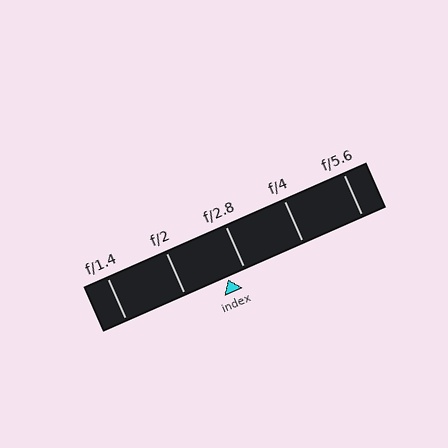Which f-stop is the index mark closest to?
The index mark is closest to f/2.8.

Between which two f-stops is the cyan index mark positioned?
The index mark is between f/2 and f/2.8.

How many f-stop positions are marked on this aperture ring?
There are 5 f-stop positions marked.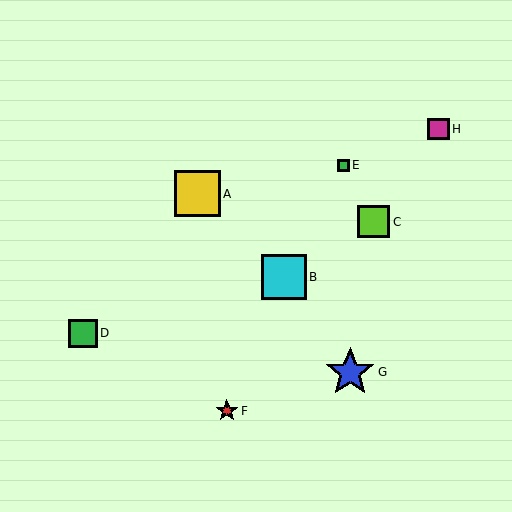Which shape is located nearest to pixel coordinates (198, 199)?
The yellow square (labeled A) at (197, 194) is nearest to that location.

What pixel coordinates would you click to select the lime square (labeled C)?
Click at (374, 222) to select the lime square C.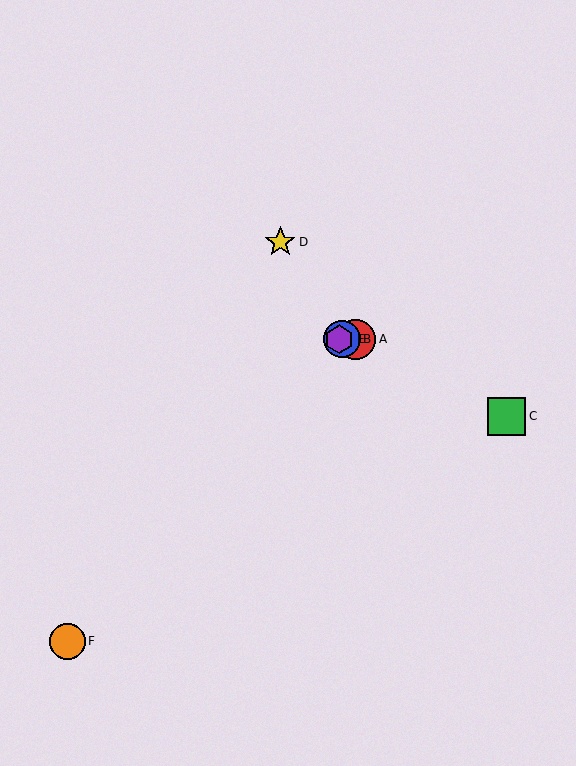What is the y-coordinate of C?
Object C is at y≈416.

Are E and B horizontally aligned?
Yes, both are at y≈339.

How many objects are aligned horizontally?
3 objects (A, B, E) are aligned horizontally.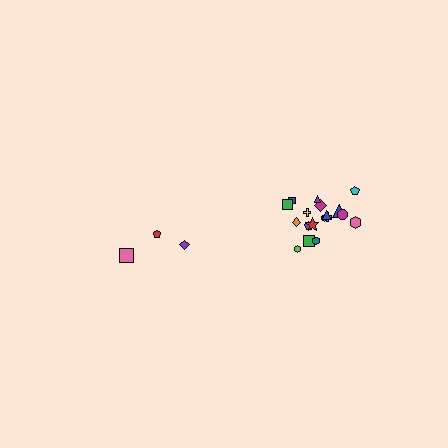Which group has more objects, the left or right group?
The right group.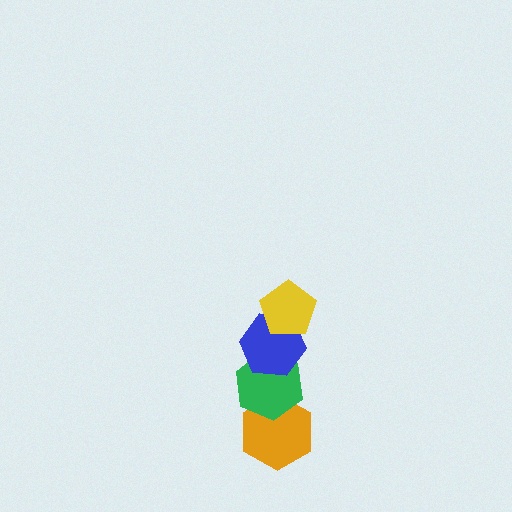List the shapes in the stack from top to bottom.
From top to bottom: the yellow pentagon, the blue hexagon, the green hexagon, the orange hexagon.